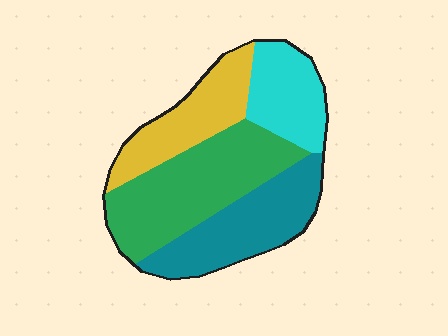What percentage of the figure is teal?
Teal takes up about one quarter (1/4) of the figure.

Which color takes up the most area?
Green, at roughly 35%.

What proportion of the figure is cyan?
Cyan takes up about one sixth (1/6) of the figure.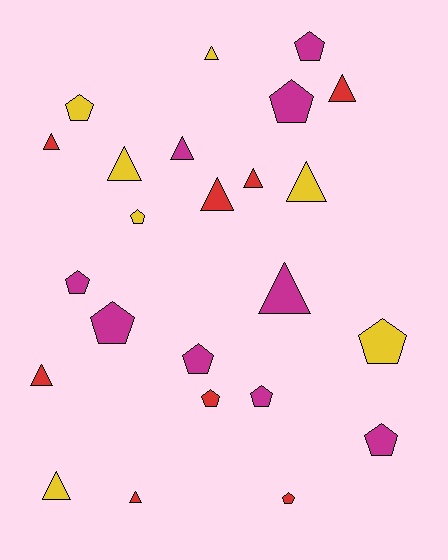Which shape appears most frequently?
Triangle, with 12 objects.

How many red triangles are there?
There are 6 red triangles.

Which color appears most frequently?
Magenta, with 9 objects.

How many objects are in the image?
There are 24 objects.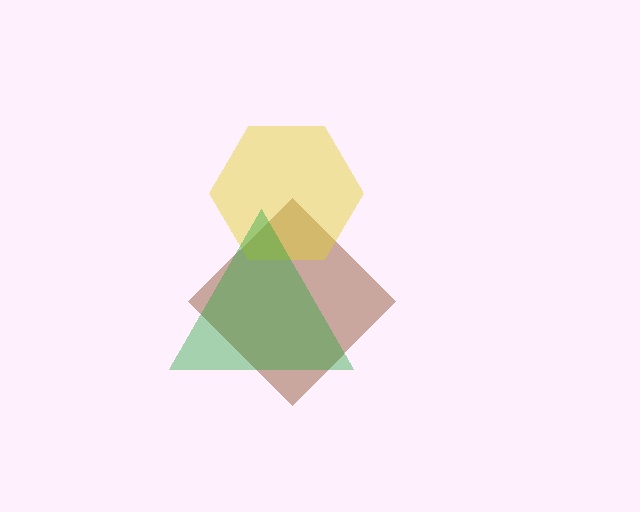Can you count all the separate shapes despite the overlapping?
Yes, there are 3 separate shapes.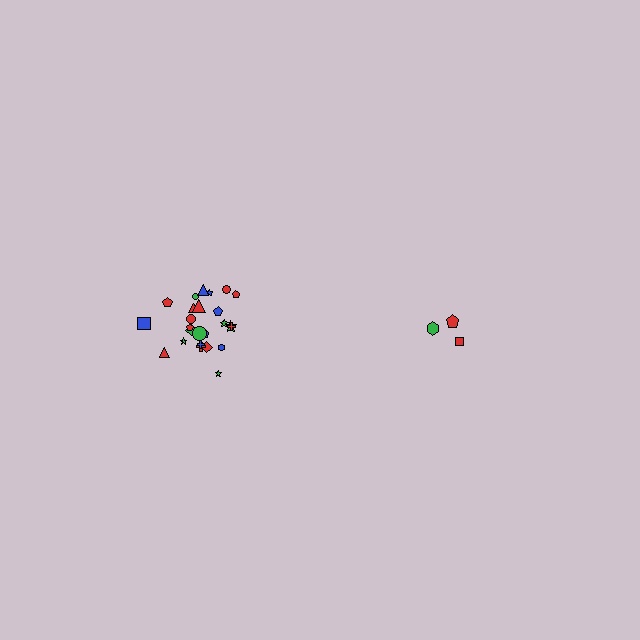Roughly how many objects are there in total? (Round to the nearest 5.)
Roughly 30 objects in total.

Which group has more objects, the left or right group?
The left group.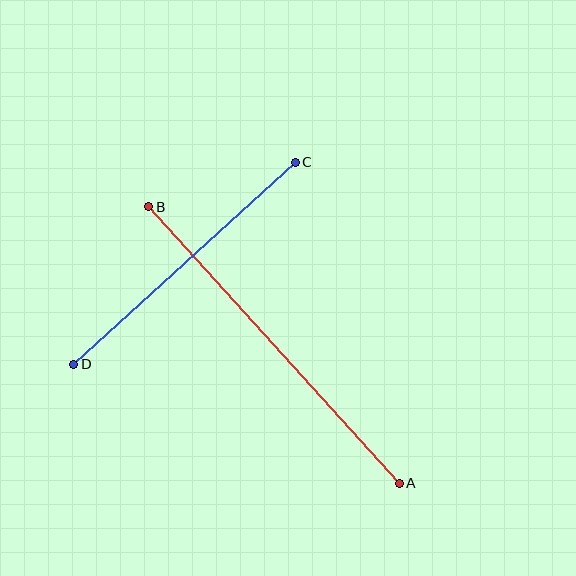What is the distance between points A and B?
The distance is approximately 373 pixels.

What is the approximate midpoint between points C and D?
The midpoint is at approximately (185, 263) pixels.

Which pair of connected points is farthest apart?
Points A and B are farthest apart.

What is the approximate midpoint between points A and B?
The midpoint is at approximately (274, 345) pixels.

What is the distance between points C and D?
The distance is approximately 300 pixels.